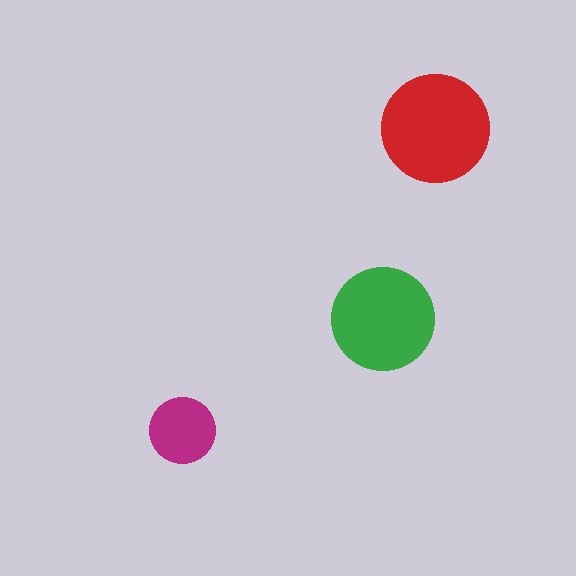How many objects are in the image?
There are 3 objects in the image.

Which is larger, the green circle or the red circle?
The red one.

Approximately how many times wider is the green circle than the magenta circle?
About 1.5 times wider.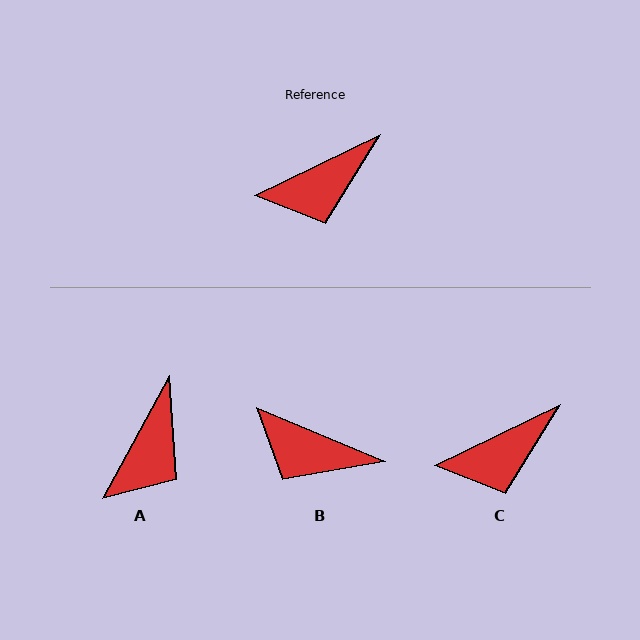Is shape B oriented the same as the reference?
No, it is off by about 49 degrees.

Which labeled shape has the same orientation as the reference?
C.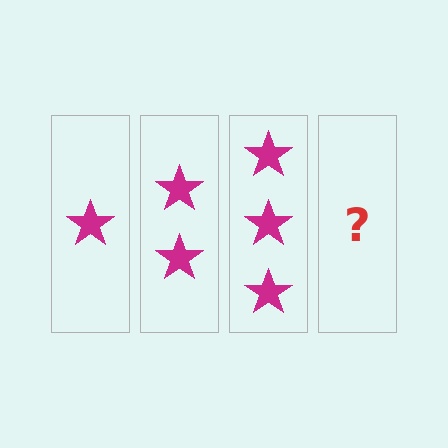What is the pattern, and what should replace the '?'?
The pattern is that each step adds one more star. The '?' should be 4 stars.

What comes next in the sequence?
The next element should be 4 stars.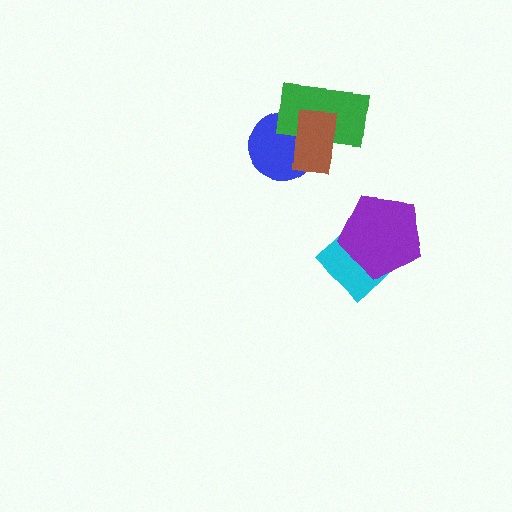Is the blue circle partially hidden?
Yes, it is partially covered by another shape.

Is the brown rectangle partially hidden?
No, no other shape covers it.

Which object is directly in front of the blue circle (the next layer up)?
The green rectangle is directly in front of the blue circle.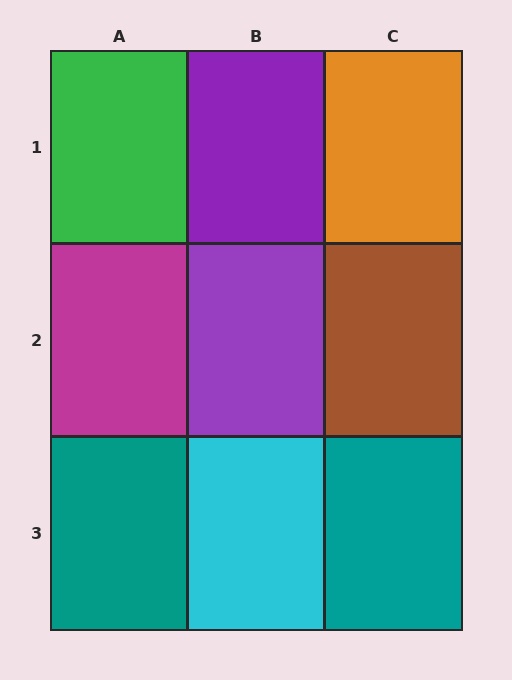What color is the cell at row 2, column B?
Purple.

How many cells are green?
1 cell is green.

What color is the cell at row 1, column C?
Orange.